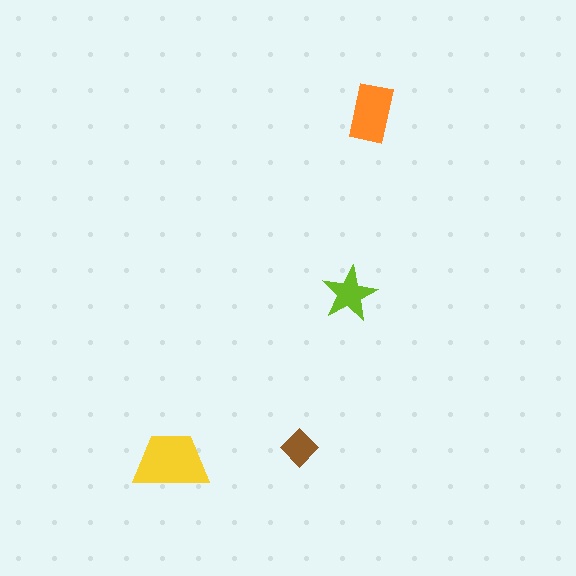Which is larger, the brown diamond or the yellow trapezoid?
The yellow trapezoid.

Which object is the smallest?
The brown diamond.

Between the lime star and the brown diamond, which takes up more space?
The lime star.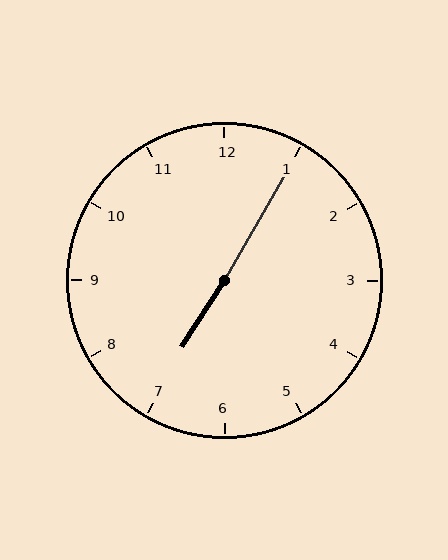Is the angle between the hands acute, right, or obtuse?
It is obtuse.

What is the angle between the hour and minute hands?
Approximately 178 degrees.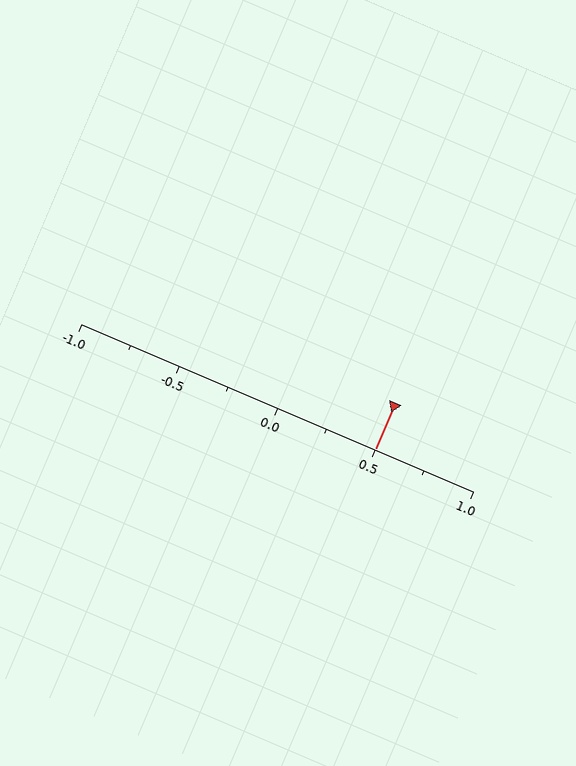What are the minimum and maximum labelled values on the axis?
The axis runs from -1.0 to 1.0.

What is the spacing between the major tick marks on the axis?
The major ticks are spaced 0.5 apart.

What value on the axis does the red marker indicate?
The marker indicates approximately 0.5.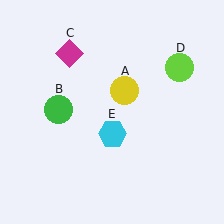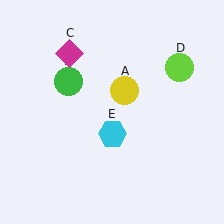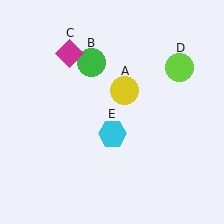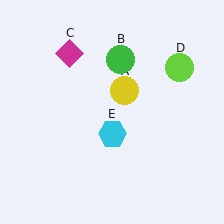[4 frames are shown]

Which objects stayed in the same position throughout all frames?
Yellow circle (object A) and magenta diamond (object C) and lime circle (object D) and cyan hexagon (object E) remained stationary.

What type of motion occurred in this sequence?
The green circle (object B) rotated clockwise around the center of the scene.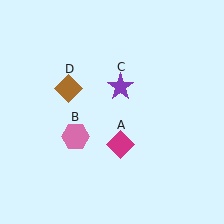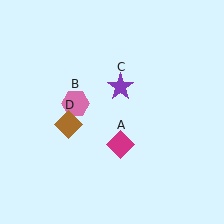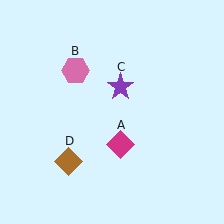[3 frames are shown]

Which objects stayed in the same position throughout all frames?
Magenta diamond (object A) and purple star (object C) remained stationary.